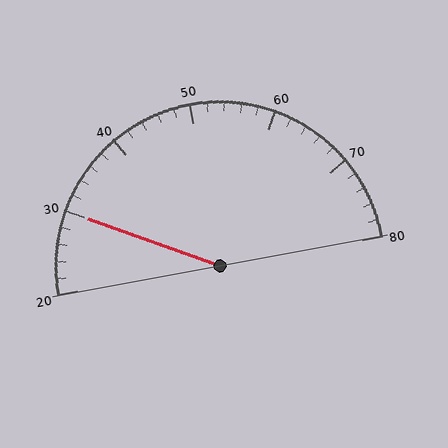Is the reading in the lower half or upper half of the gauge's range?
The reading is in the lower half of the range (20 to 80).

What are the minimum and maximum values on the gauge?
The gauge ranges from 20 to 80.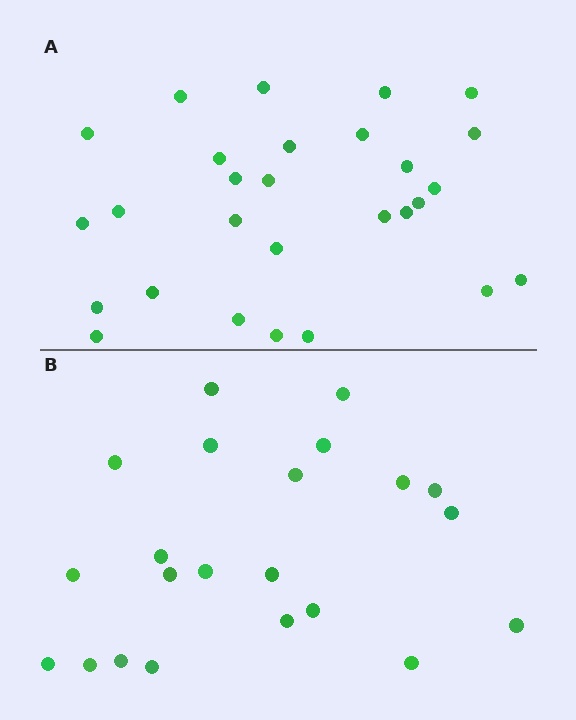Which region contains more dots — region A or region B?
Region A (the top region) has more dots.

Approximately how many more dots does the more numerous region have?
Region A has about 6 more dots than region B.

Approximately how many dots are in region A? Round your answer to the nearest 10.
About 30 dots. (The exact count is 28, which rounds to 30.)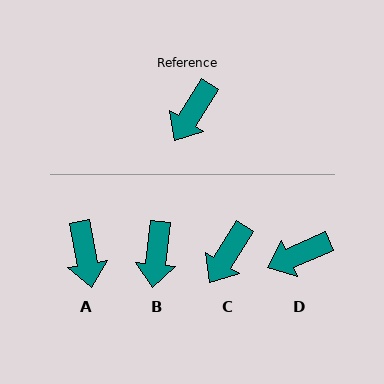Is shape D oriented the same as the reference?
No, it is off by about 34 degrees.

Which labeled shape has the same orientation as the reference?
C.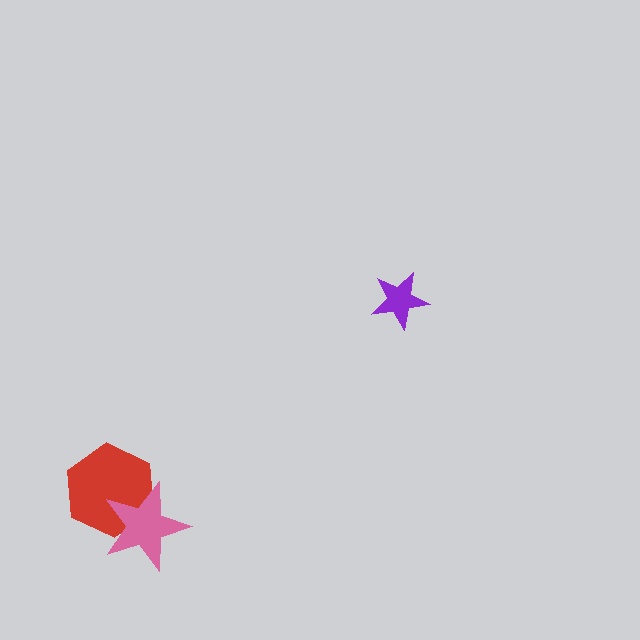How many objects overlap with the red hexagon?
1 object overlaps with the red hexagon.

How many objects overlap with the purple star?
0 objects overlap with the purple star.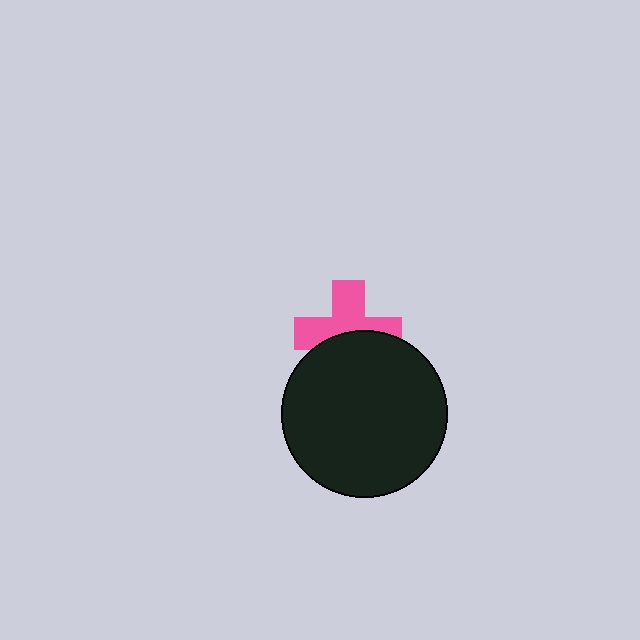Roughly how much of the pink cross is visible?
About half of it is visible (roughly 56%).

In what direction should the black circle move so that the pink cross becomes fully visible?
The black circle should move down. That is the shortest direction to clear the overlap and leave the pink cross fully visible.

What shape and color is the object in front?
The object in front is a black circle.